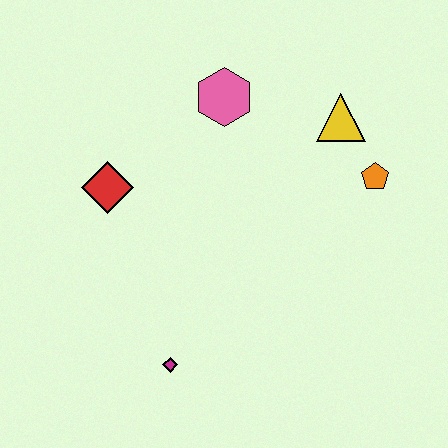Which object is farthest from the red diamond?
The orange pentagon is farthest from the red diamond.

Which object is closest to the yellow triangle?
The orange pentagon is closest to the yellow triangle.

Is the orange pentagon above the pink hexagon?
No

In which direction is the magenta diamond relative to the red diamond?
The magenta diamond is below the red diamond.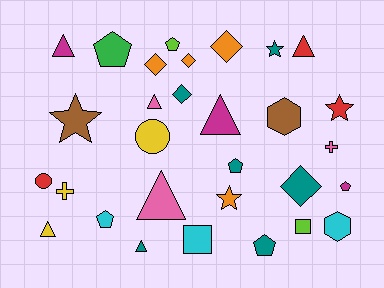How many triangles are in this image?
There are 7 triangles.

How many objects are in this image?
There are 30 objects.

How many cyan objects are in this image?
There are 3 cyan objects.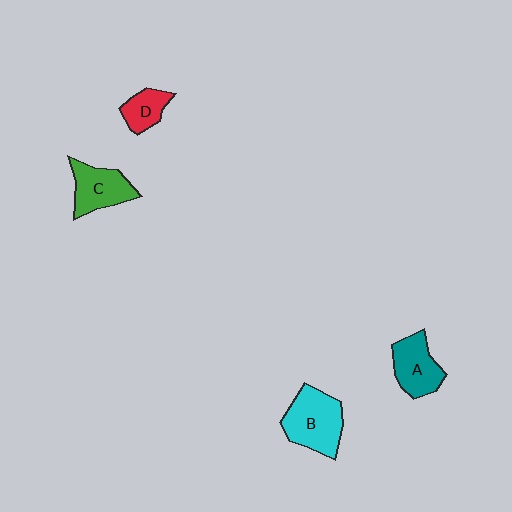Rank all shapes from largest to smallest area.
From largest to smallest: B (cyan), C (green), A (teal), D (red).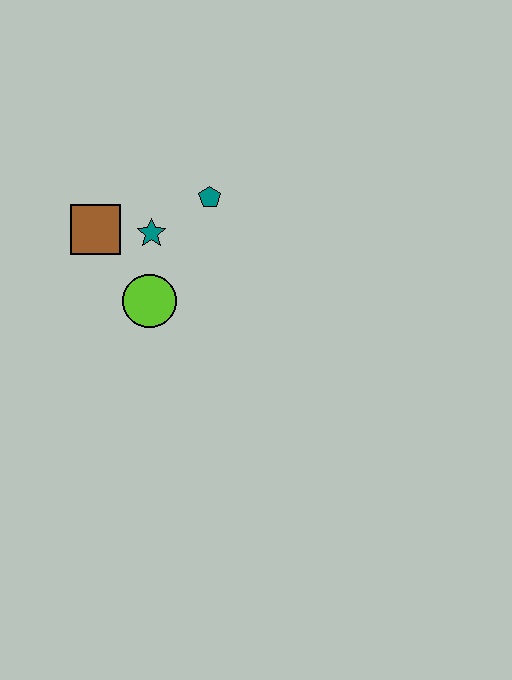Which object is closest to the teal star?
The brown square is closest to the teal star.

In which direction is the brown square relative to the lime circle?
The brown square is above the lime circle.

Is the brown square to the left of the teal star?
Yes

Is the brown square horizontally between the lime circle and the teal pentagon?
No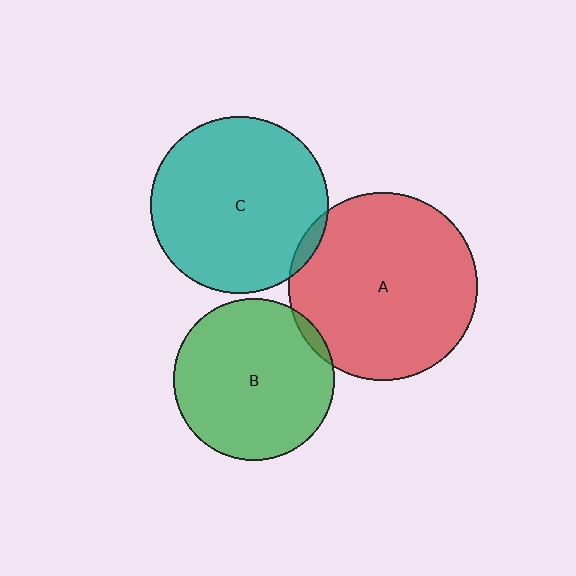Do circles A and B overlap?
Yes.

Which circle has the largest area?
Circle A (red).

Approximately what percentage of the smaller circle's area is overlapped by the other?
Approximately 5%.